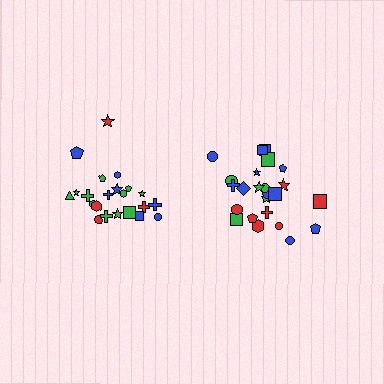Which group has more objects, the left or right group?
The right group.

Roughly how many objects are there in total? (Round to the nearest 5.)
Roughly 45 objects in total.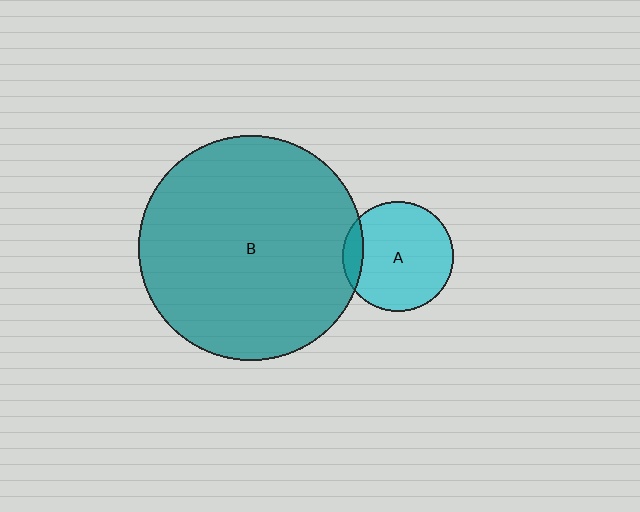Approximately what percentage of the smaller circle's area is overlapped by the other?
Approximately 10%.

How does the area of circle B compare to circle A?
Approximately 4.1 times.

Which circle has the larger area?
Circle B (teal).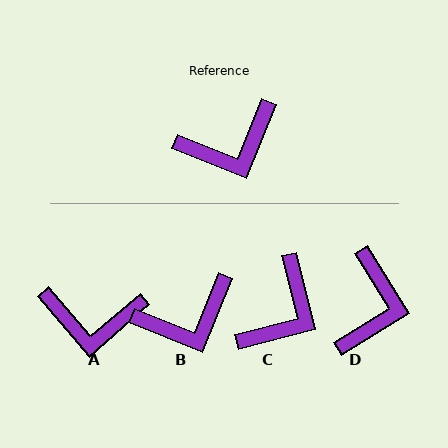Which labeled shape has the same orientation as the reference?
B.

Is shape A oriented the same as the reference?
No, it is off by about 28 degrees.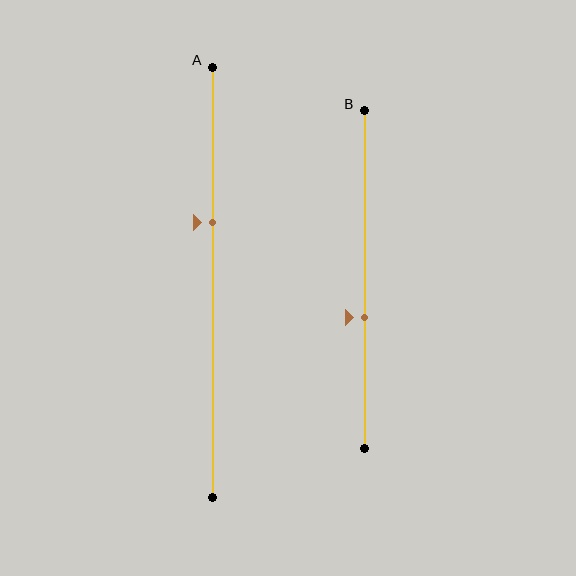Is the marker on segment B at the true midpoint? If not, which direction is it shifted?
No, the marker on segment B is shifted downward by about 11% of the segment length.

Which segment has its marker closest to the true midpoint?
Segment B has its marker closest to the true midpoint.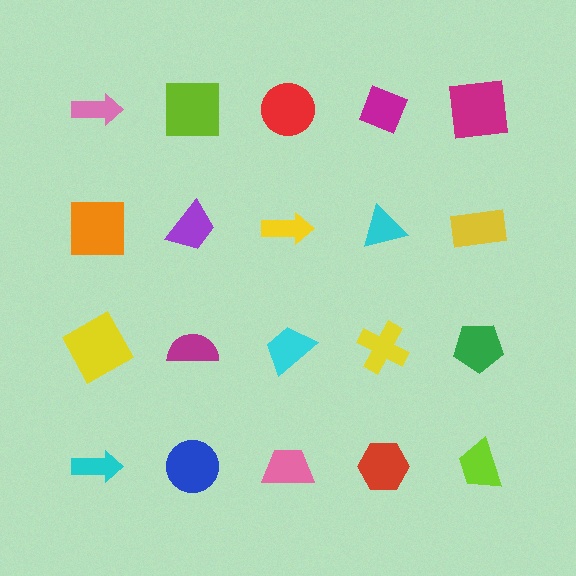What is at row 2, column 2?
A purple trapezoid.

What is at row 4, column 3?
A pink trapezoid.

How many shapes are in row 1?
5 shapes.